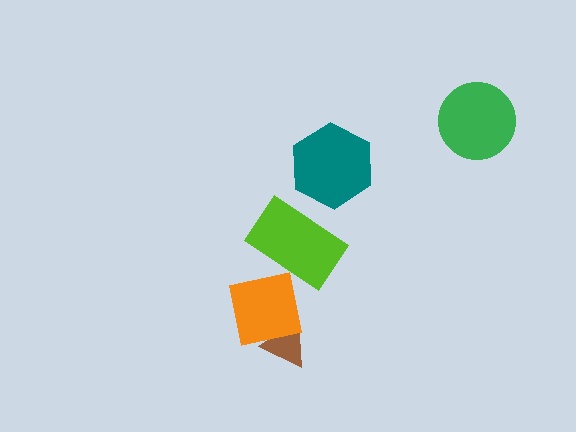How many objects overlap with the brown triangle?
1 object overlaps with the brown triangle.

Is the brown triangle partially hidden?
Yes, it is partially covered by another shape.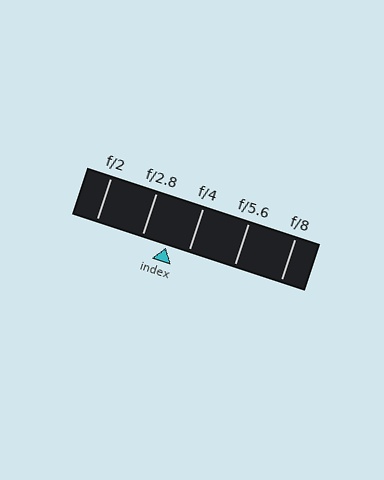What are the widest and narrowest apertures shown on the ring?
The widest aperture shown is f/2 and the narrowest is f/8.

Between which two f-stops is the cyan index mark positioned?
The index mark is between f/2.8 and f/4.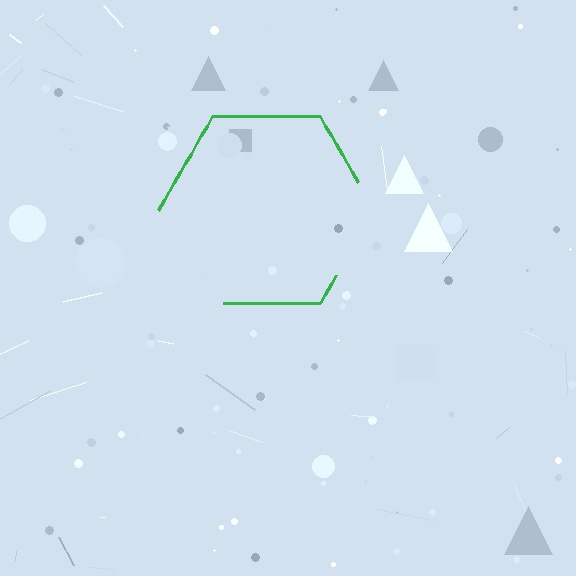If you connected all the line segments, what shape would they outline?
They would outline a hexagon.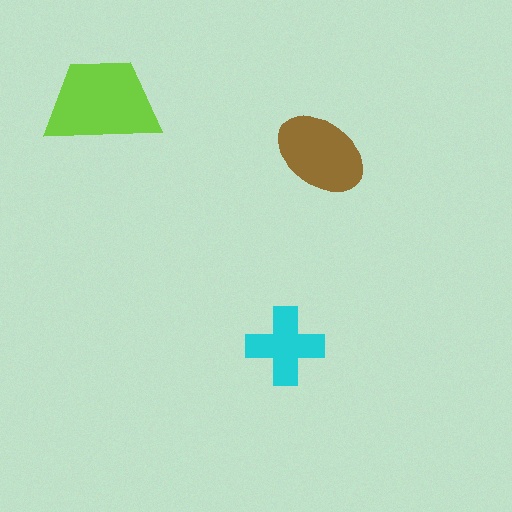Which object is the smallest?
The cyan cross.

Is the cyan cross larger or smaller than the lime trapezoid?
Smaller.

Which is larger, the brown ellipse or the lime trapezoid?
The lime trapezoid.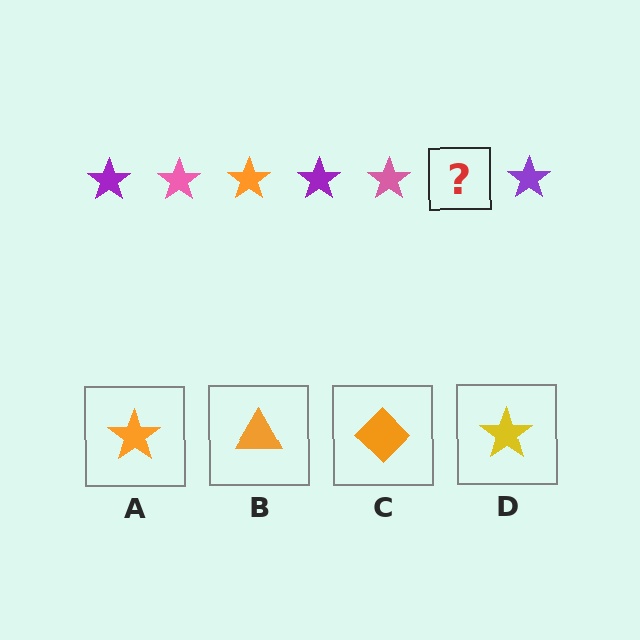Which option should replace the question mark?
Option A.